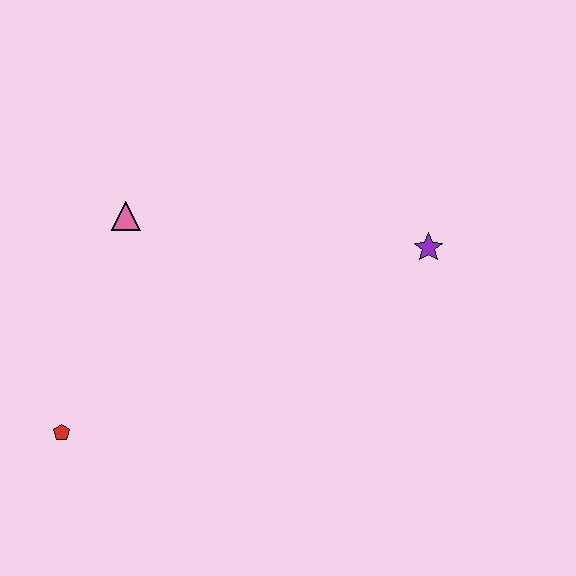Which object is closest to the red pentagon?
The pink triangle is closest to the red pentagon.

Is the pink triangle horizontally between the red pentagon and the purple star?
Yes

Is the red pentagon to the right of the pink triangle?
No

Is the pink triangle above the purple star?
Yes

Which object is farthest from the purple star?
The red pentagon is farthest from the purple star.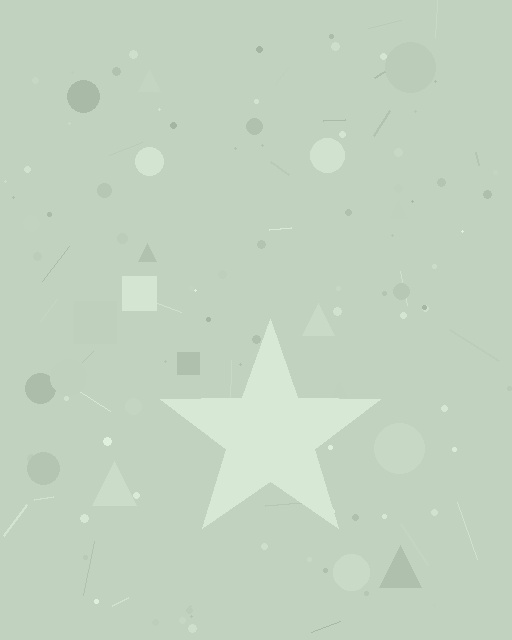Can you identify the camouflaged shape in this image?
The camouflaged shape is a star.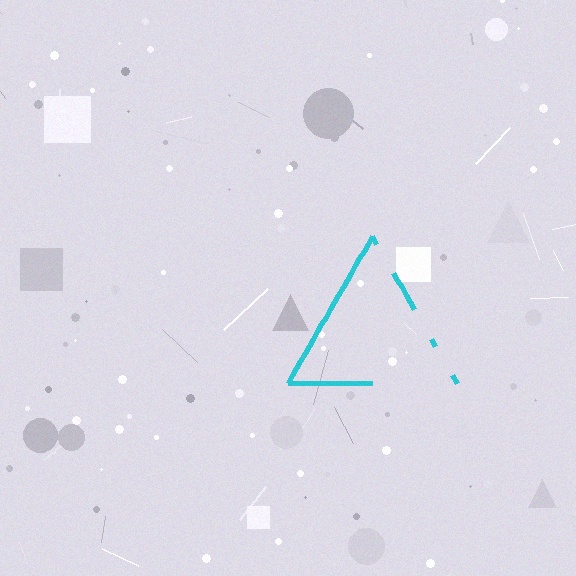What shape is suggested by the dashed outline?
The dashed outline suggests a triangle.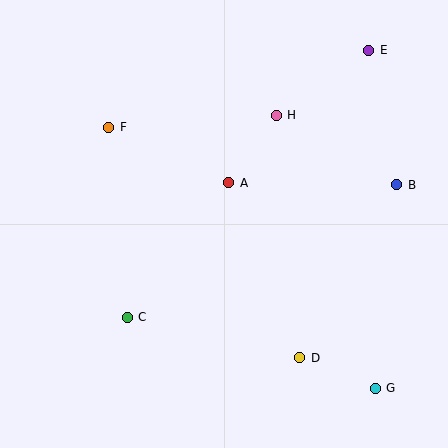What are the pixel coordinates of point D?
Point D is at (300, 358).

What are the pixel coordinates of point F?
Point F is at (109, 127).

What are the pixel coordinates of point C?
Point C is at (127, 317).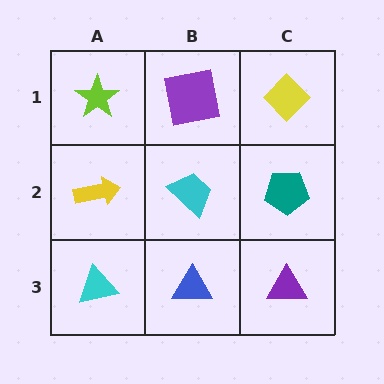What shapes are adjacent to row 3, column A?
A yellow arrow (row 2, column A), a blue triangle (row 3, column B).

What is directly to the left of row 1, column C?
A purple square.